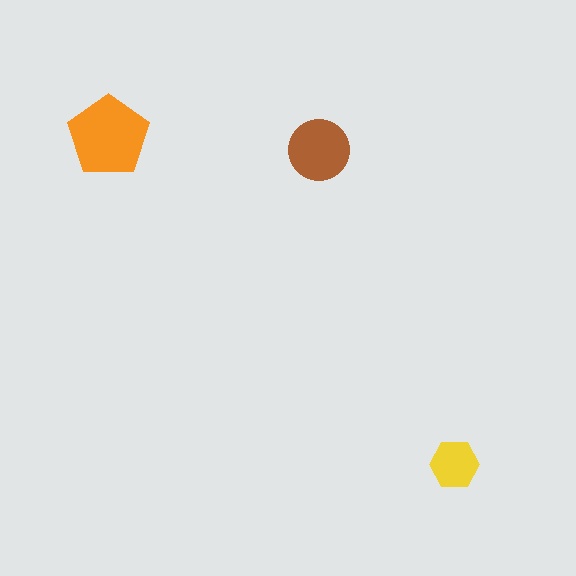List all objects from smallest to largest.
The yellow hexagon, the brown circle, the orange pentagon.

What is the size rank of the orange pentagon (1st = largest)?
1st.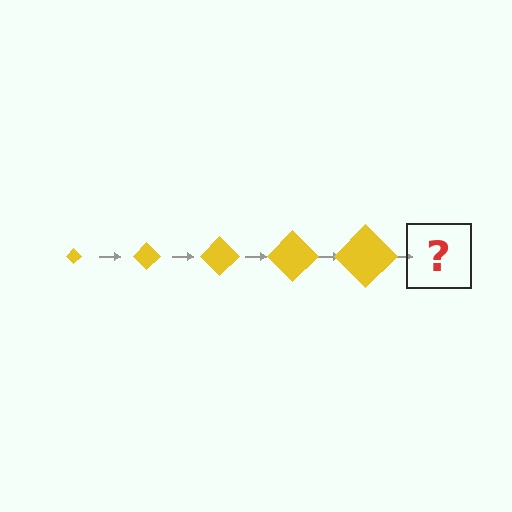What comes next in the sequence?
The next element should be a yellow diamond, larger than the previous one.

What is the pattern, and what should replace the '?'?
The pattern is that the diamond gets progressively larger each step. The '?' should be a yellow diamond, larger than the previous one.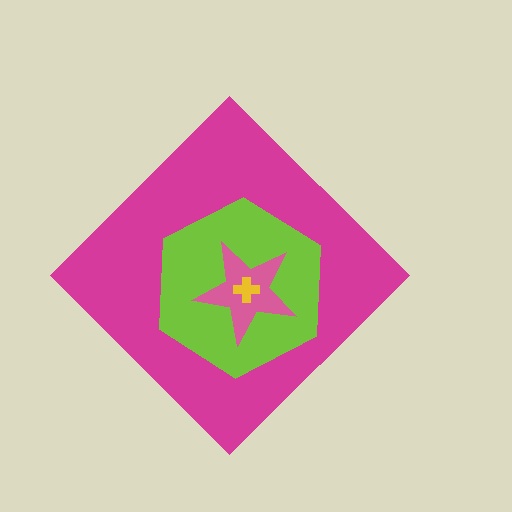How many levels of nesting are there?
4.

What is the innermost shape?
The yellow cross.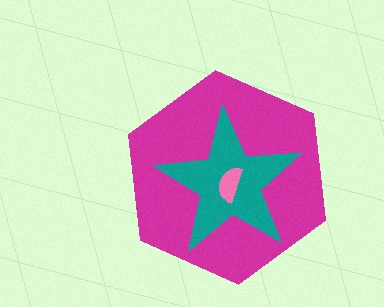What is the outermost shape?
The magenta hexagon.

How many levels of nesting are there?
3.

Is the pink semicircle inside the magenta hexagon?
Yes.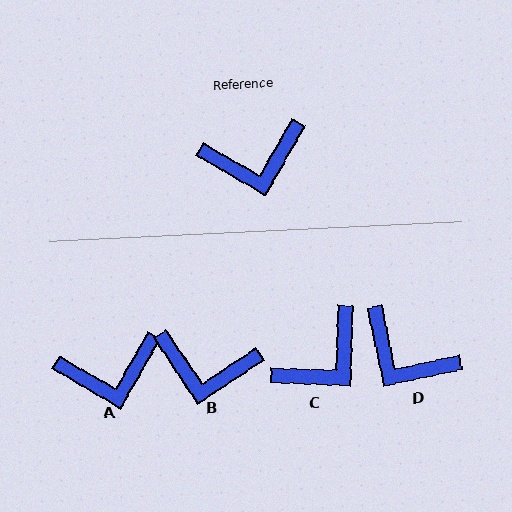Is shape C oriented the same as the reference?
No, it is off by about 28 degrees.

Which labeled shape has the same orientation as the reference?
A.